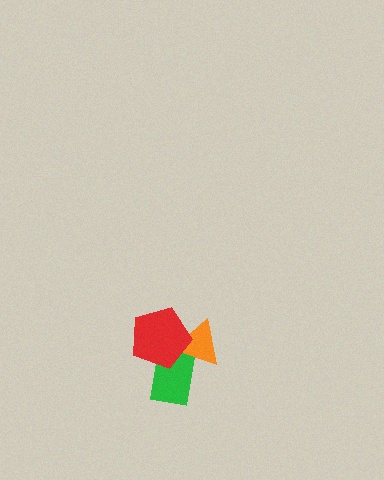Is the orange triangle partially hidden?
Yes, it is partially covered by another shape.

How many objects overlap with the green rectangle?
2 objects overlap with the green rectangle.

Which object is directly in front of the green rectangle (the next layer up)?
The orange triangle is directly in front of the green rectangle.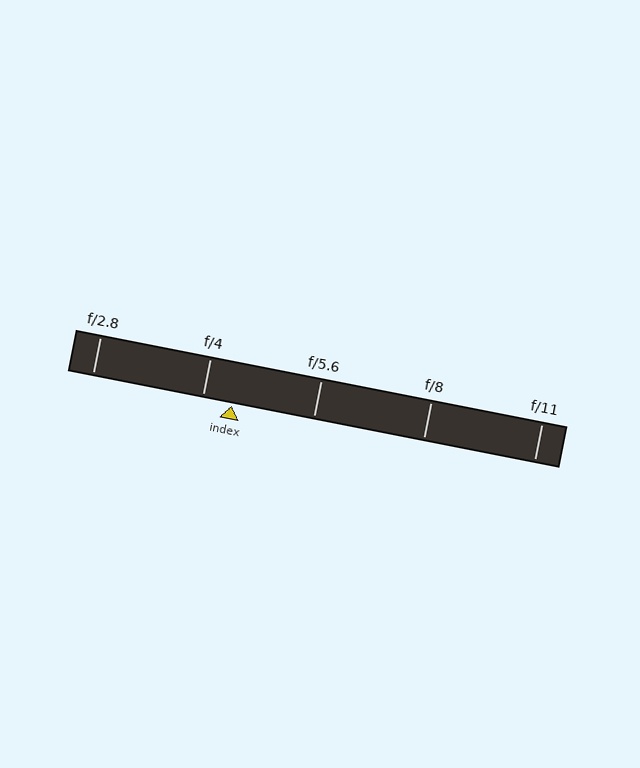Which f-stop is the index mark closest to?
The index mark is closest to f/4.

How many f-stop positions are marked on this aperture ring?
There are 5 f-stop positions marked.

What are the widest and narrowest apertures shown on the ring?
The widest aperture shown is f/2.8 and the narrowest is f/11.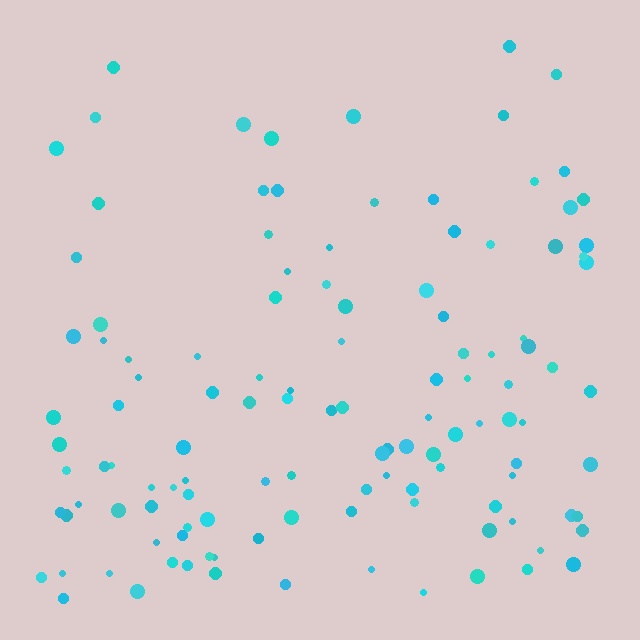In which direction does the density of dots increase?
From top to bottom, with the bottom side densest.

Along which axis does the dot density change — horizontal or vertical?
Vertical.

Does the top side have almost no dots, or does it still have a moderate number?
Still a moderate number, just noticeably fewer than the bottom.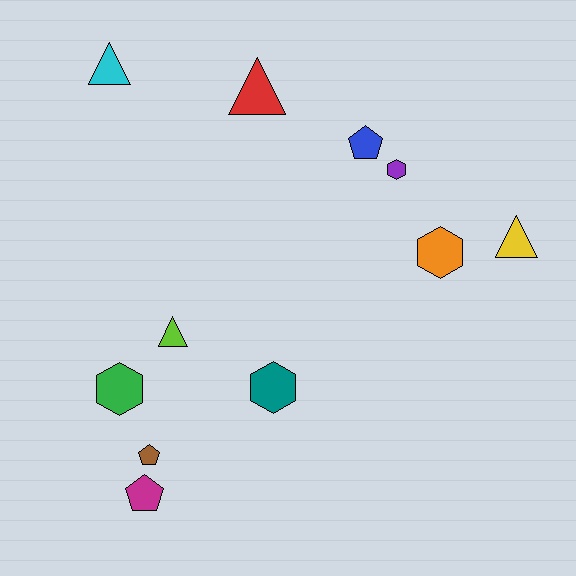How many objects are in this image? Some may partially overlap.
There are 11 objects.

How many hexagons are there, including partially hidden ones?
There are 4 hexagons.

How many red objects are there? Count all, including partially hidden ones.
There is 1 red object.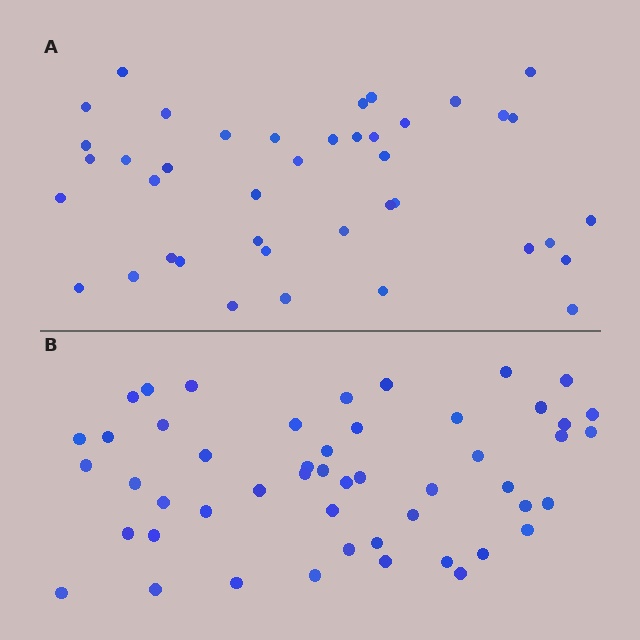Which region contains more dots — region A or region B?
Region B (the bottom region) has more dots.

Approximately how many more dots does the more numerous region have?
Region B has roughly 8 or so more dots than region A.